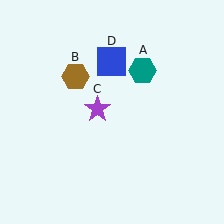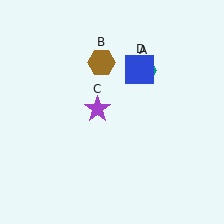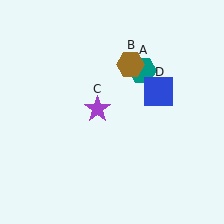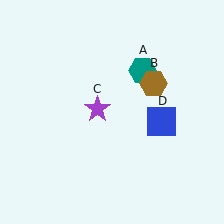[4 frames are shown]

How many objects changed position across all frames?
2 objects changed position: brown hexagon (object B), blue square (object D).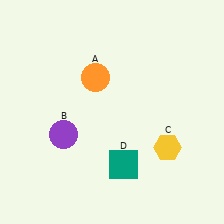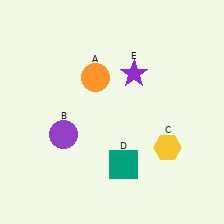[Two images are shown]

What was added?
A purple star (E) was added in Image 2.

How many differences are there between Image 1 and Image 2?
There is 1 difference between the two images.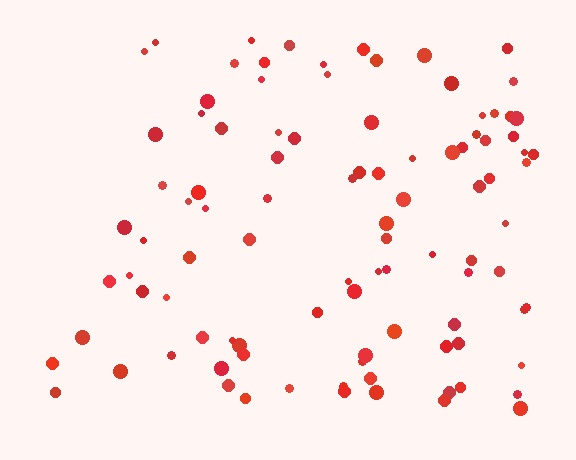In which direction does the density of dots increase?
From left to right, with the right side densest.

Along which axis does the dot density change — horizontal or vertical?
Horizontal.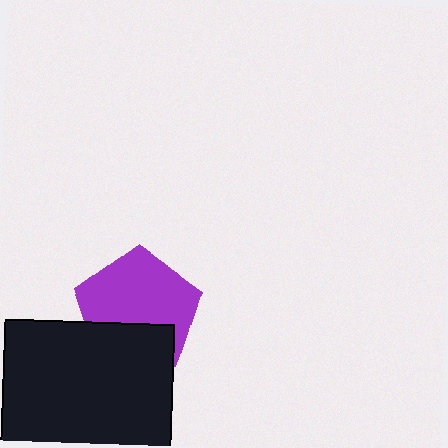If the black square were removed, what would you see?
You would see the complete purple pentagon.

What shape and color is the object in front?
The object in front is a black square.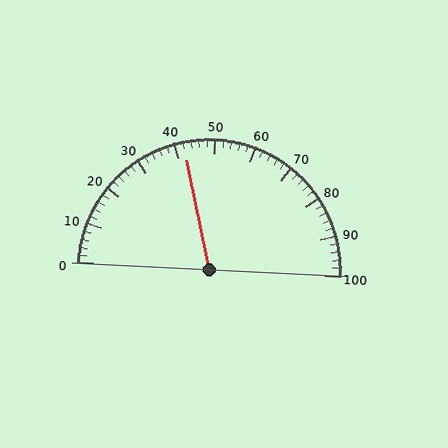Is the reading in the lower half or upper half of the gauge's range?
The reading is in the lower half of the range (0 to 100).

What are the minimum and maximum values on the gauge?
The gauge ranges from 0 to 100.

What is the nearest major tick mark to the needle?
The nearest major tick mark is 40.